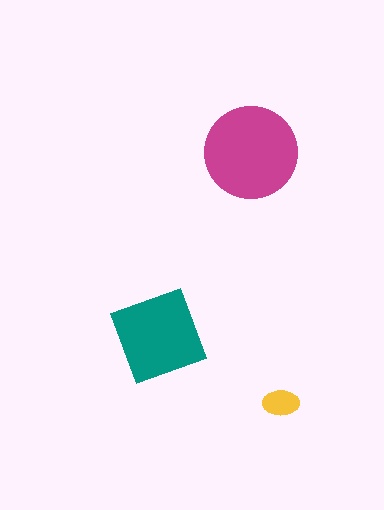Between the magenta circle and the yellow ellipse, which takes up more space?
The magenta circle.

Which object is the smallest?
The yellow ellipse.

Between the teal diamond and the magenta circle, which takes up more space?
The magenta circle.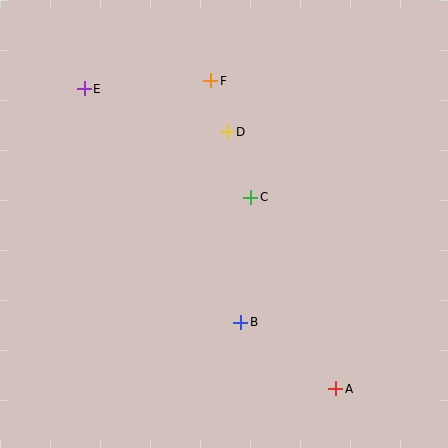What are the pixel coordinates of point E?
Point E is at (84, 89).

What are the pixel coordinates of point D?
Point D is at (227, 132).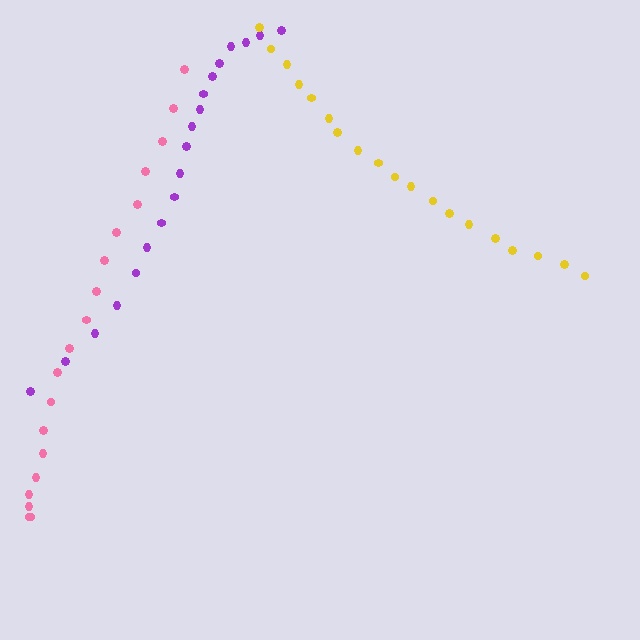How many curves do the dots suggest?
There are 3 distinct paths.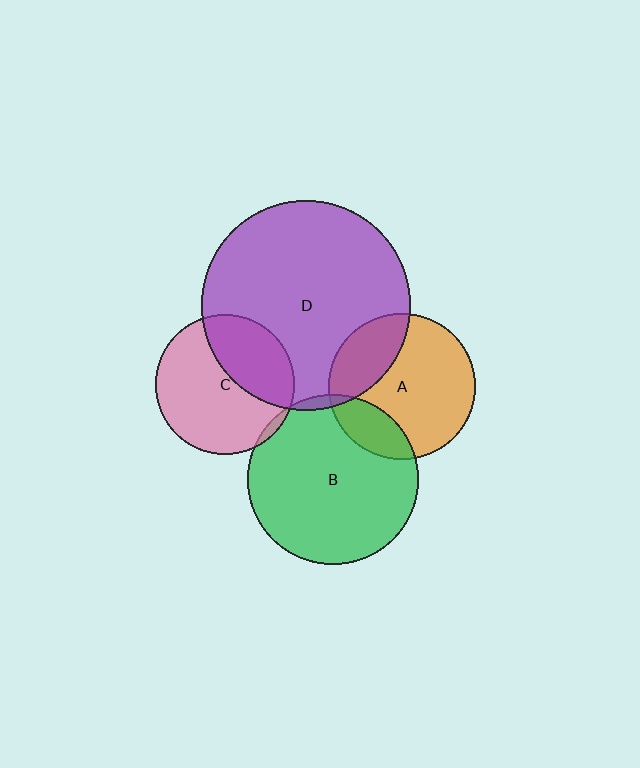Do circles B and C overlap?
Yes.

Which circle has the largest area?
Circle D (purple).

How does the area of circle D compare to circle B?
Approximately 1.5 times.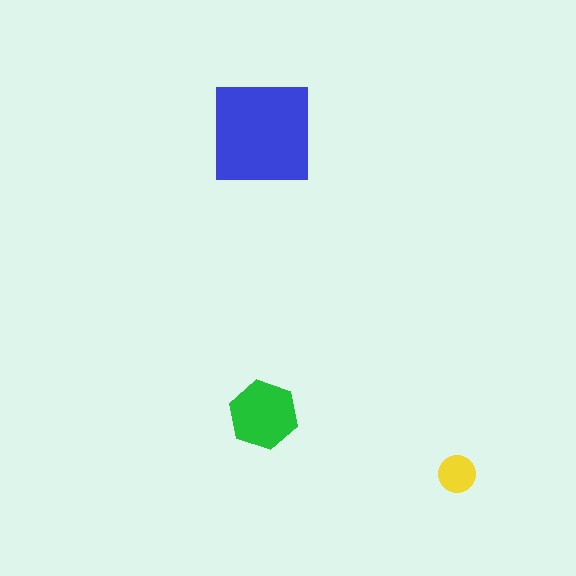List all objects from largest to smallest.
The blue square, the green hexagon, the yellow circle.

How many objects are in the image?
There are 3 objects in the image.